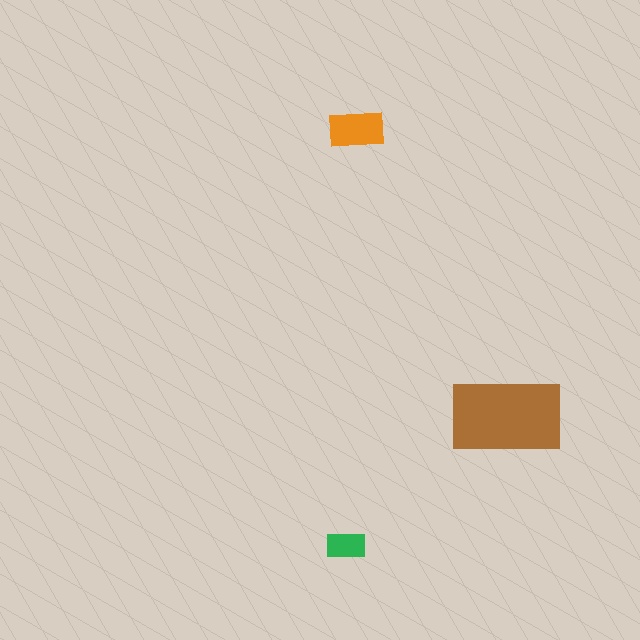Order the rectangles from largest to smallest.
the brown one, the orange one, the green one.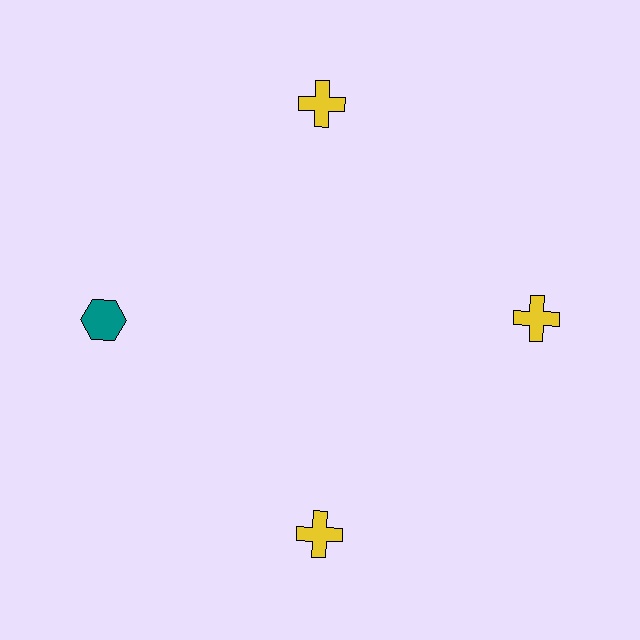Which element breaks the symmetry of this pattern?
The teal hexagon at roughly the 9 o'clock position breaks the symmetry. All other shapes are yellow crosses.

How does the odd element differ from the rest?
It differs in both color (teal instead of yellow) and shape (hexagon instead of cross).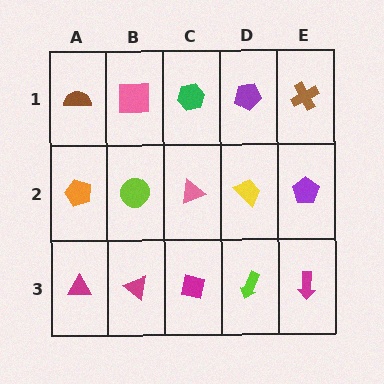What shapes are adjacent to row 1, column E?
A purple pentagon (row 2, column E), a purple pentagon (row 1, column D).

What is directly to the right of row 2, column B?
A pink triangle.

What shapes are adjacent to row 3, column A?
An orange pentagon (row 2, column A), a magenta triangle (row 3, column B).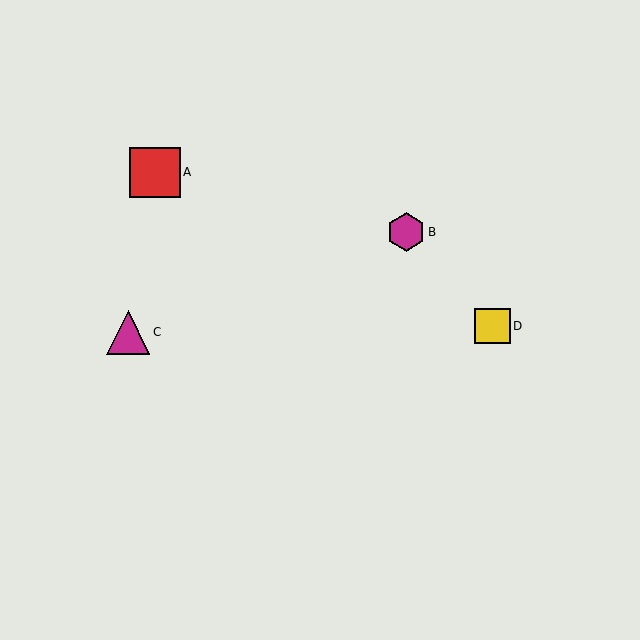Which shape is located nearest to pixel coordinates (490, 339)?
The yellow square (labeled D) at (493, 326) is nearest to that location.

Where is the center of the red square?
The center of the red square is at (155, 172).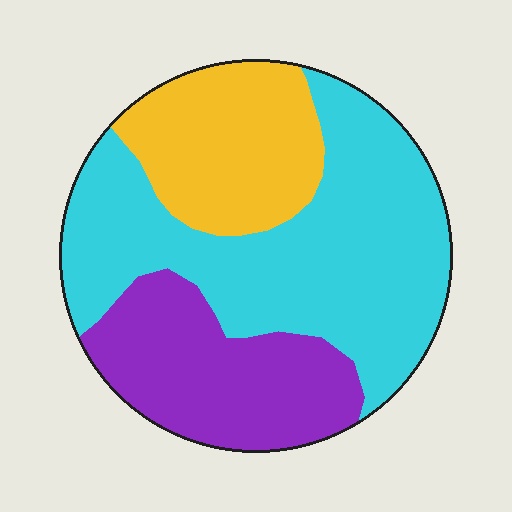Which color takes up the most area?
Cyan, at roughly 50%.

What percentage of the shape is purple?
Purple takes up between a quarter and a half of the shape.